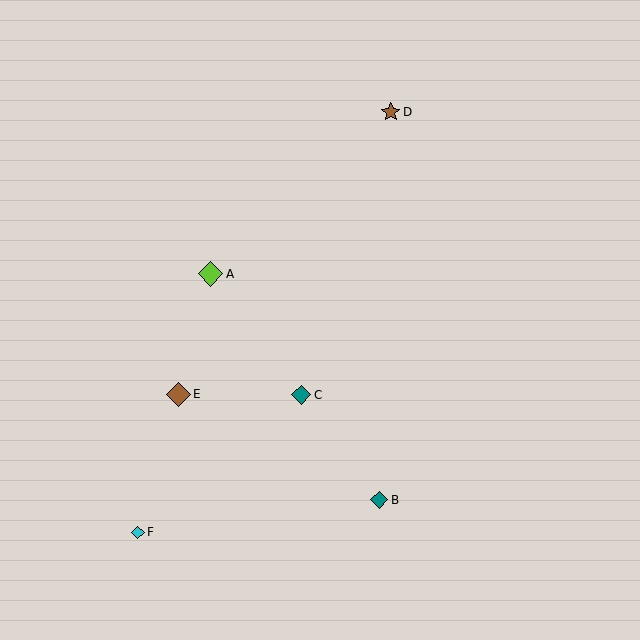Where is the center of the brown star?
The center of the brown star is at (391, 112).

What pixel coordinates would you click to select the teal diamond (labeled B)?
Click at (379, 500) to select the teal diamond B.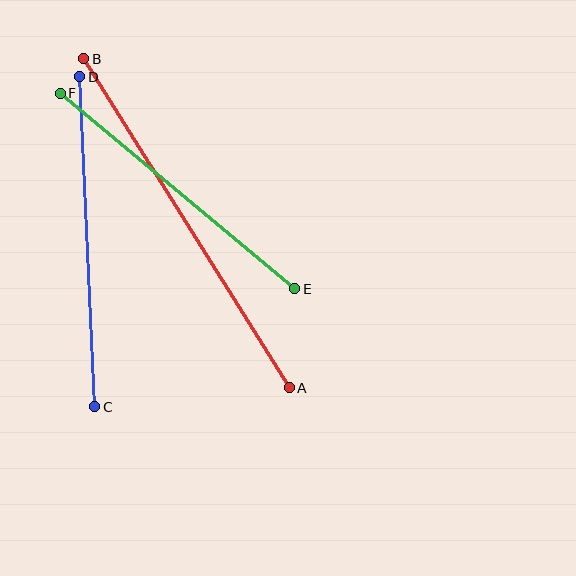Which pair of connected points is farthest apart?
Points A and B are farthest apart.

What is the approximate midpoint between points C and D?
The midpoint is at approximately (87, 242) pixels.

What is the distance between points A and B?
The distance is approximately 388 pixels.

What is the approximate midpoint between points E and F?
The midpoint is at approximately (177, 191) pixels.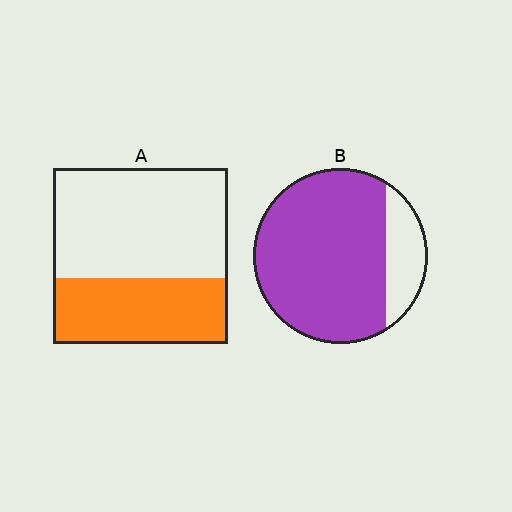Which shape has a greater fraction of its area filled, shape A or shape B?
Shape B.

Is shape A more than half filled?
No.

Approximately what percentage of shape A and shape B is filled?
A is approximately 40% and B is approximately 80%.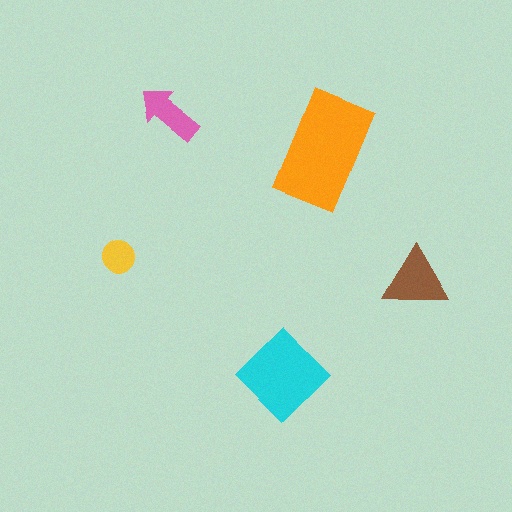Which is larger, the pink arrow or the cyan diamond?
The cyan diamond.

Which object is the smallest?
The yellow circle.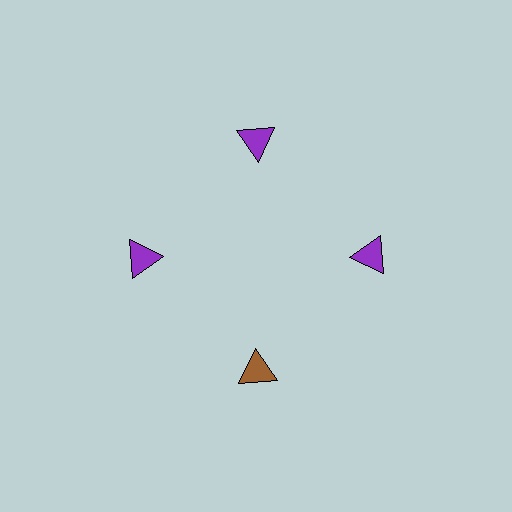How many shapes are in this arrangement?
There are 4 shapes arranged in a ring pattern.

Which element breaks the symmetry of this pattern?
The brown triangle at roughly the 6 o'clock position breaks the symmetry. All other shapes are purple triangles.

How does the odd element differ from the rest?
It has a different color: brown instead of purple.